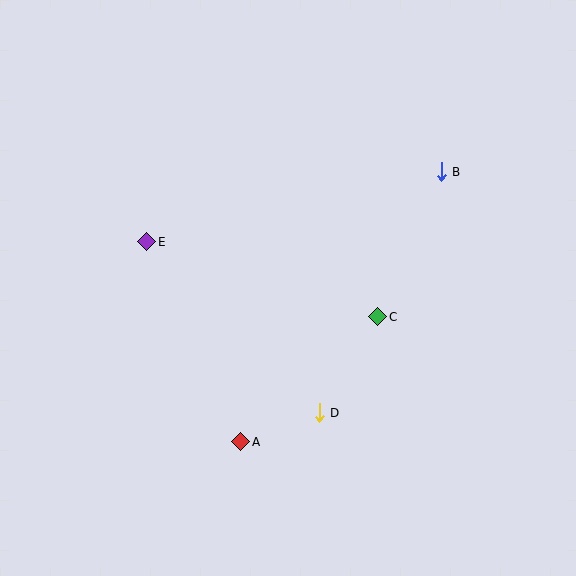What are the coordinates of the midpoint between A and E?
The midpoint between A and E is at (194, 342).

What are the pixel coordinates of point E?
Point E is at (147, 242).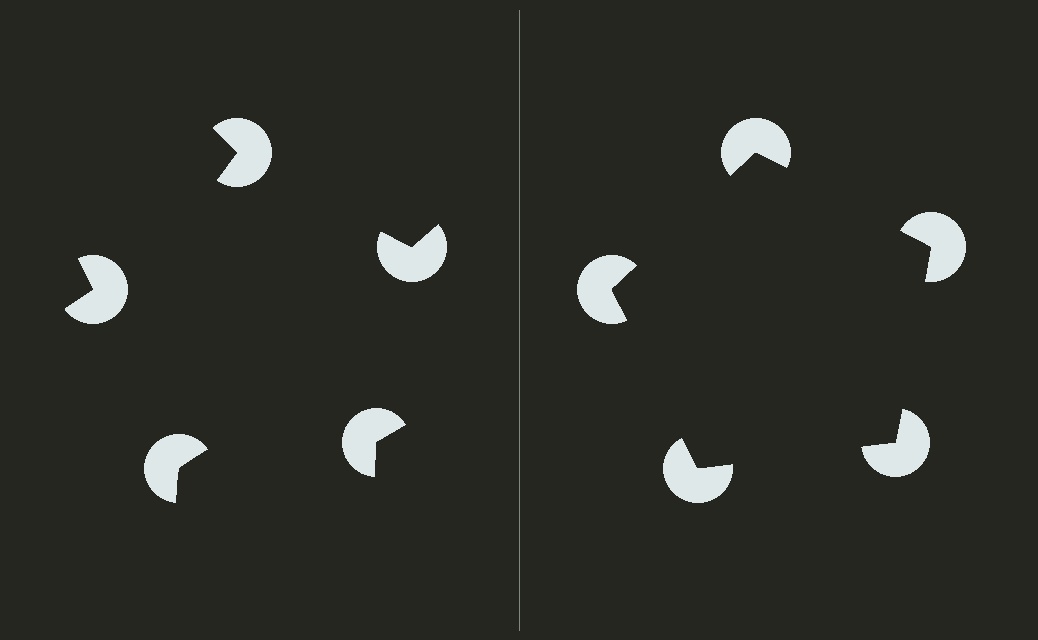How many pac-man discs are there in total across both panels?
10 — 5 on each side.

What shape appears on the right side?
An illusory pentagon.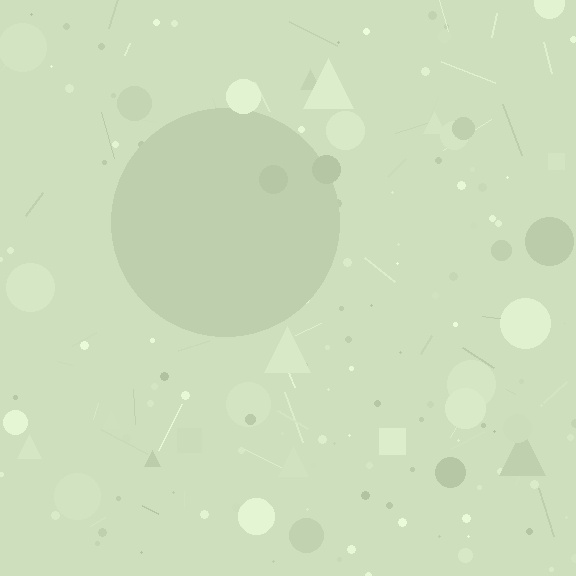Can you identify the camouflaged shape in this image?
The camouflaged shape is a circle.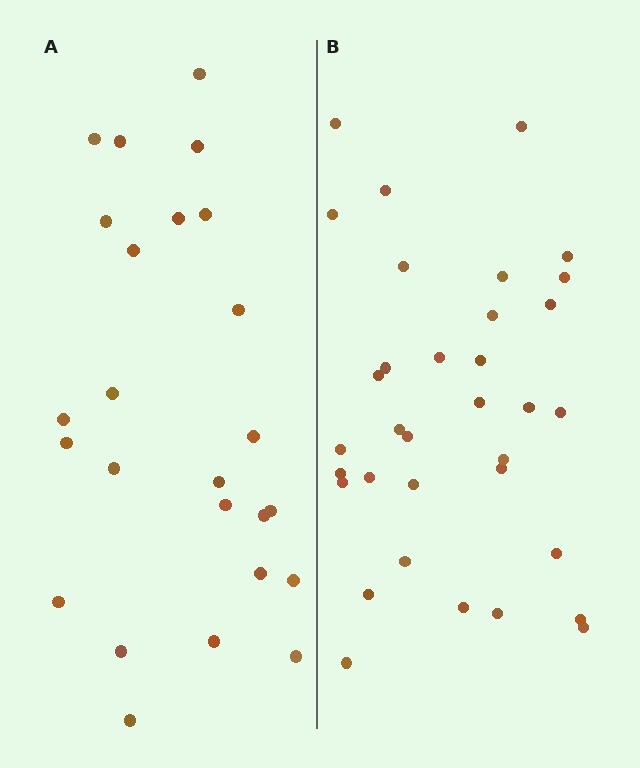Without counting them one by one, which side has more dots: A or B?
Region B (the right region) has more dots.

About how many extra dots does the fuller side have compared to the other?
Region B has roughly 8 or so more dots than region A.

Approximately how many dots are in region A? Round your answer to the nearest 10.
About 20 dots. (The exact count is 25, which rounds to 20.)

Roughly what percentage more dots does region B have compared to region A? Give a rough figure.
About 35% more.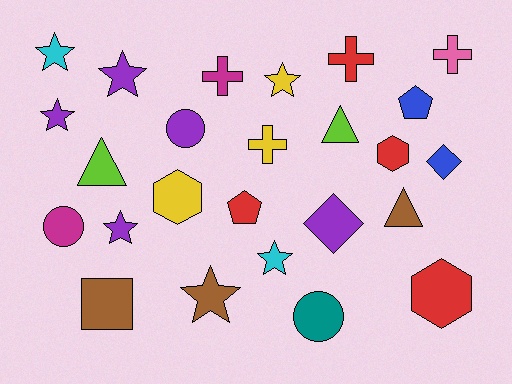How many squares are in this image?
There is 1 square.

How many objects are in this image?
There are 25 objects.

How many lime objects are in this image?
There are 2 lime objects.